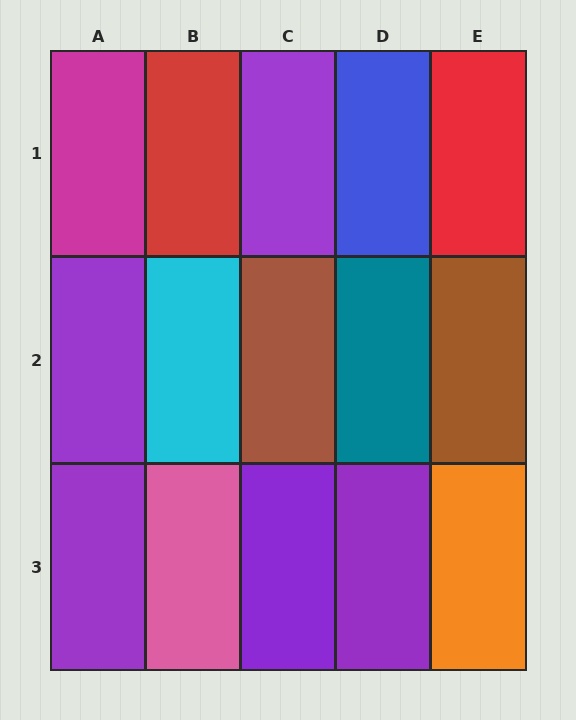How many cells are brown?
2 cells are brown.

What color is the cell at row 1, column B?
Red.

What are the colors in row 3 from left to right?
Purple, pink, purple, purple, orange.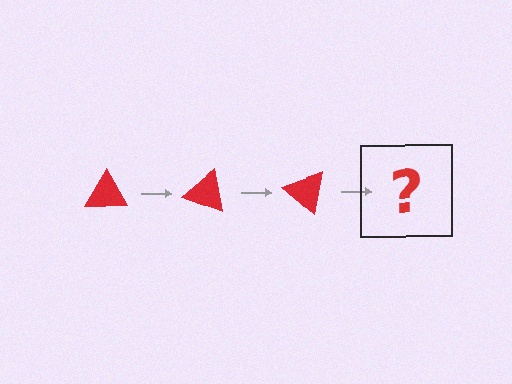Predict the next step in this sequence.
The next step is a red triangle rotated 60 degrees.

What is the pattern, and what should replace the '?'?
The pattern is that the triangle rotates 20 degrees each step. The '?' should be a red triangle rotated 60 degrees.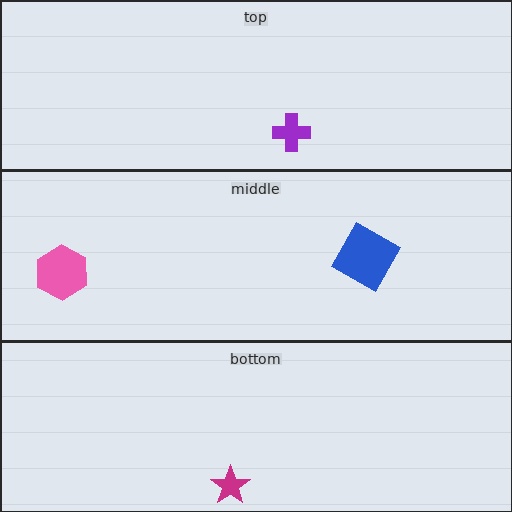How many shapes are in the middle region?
2.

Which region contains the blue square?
The middle region.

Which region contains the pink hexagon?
The middle region.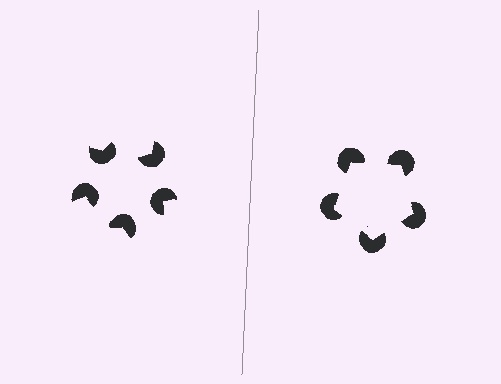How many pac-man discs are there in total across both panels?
10 — 5 on each side.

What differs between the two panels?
The pac-man discs are positioned identically on both sides; only the wedge orientations differ. On the right they align to a pentagon; on the left they are misaligned.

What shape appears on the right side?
An illusory pentagon.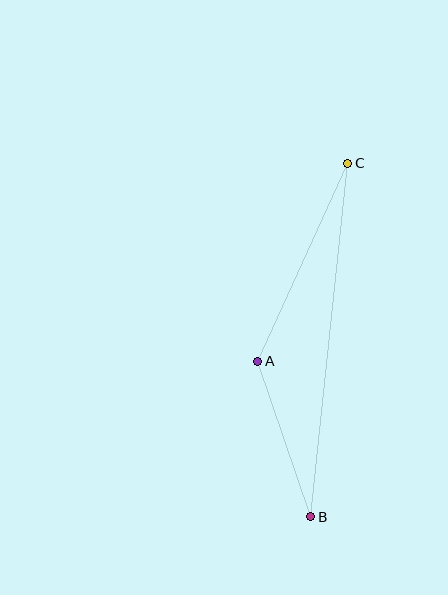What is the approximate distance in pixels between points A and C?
The distance between A and C is approximately 217 pixels.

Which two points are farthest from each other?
Points B and C are farthest from each other.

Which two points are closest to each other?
Points A and B are closest to each other.